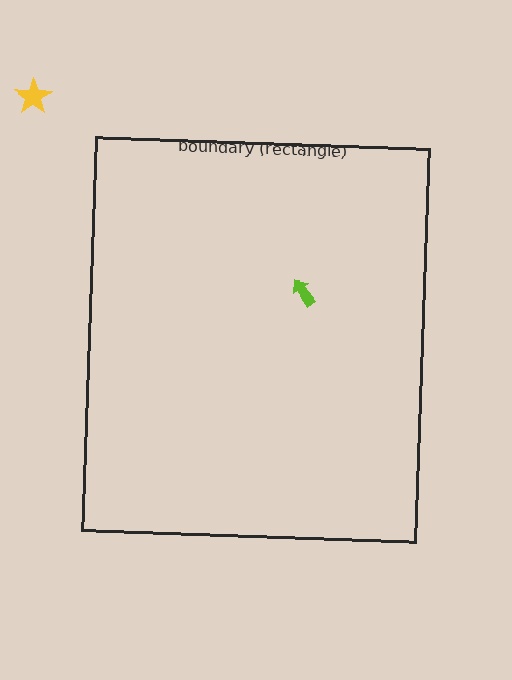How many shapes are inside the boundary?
1 inside, 1 outside.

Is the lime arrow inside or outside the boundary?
Inside.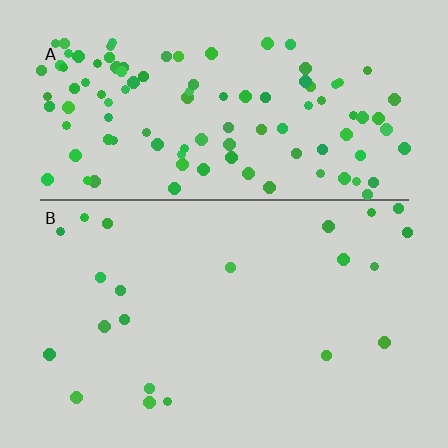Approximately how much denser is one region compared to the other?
Approximately 5.1× — region A over region B.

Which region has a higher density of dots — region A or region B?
A (the top).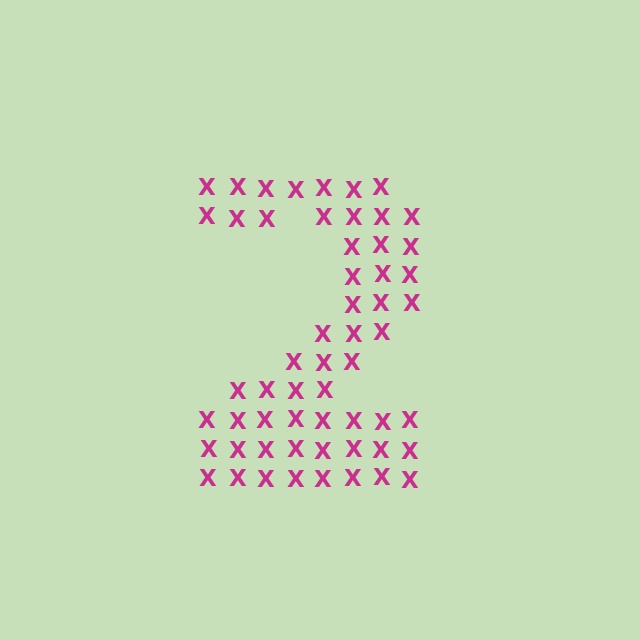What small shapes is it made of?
It is made of small letter X's.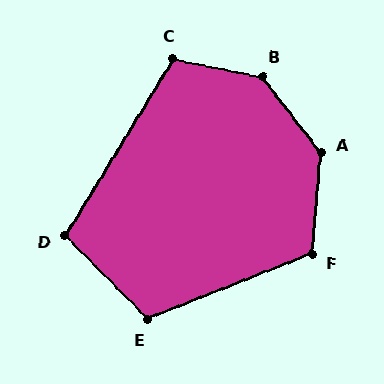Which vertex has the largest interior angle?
B, at approximately 139 degrees.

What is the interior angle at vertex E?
Approximately 113 degrees (obtuse).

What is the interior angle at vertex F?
Approximately 117 degrees (obtuse).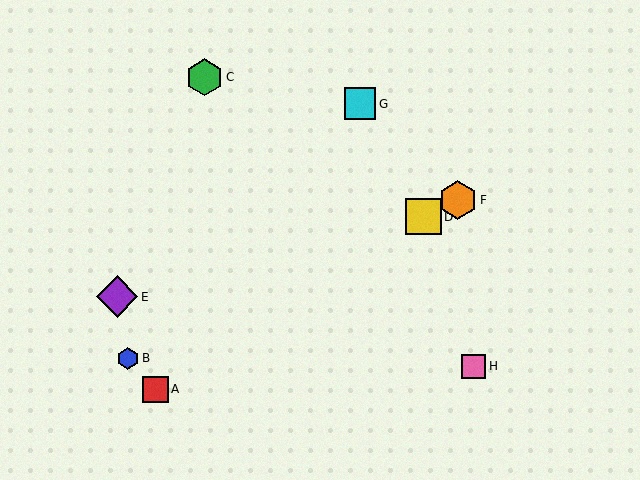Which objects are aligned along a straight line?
Objects B, D, F are aligned along a straight line.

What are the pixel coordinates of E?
Object E is at (117, 297).